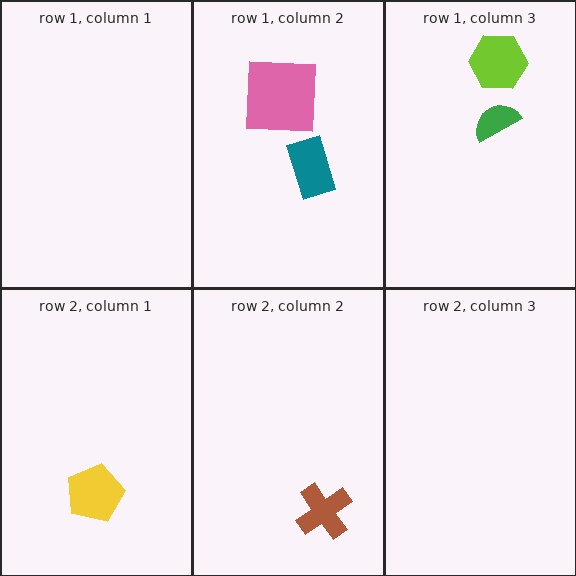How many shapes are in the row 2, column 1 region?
1.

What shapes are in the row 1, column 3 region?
The lime hexagon, the green semicircle.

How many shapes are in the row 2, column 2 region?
1.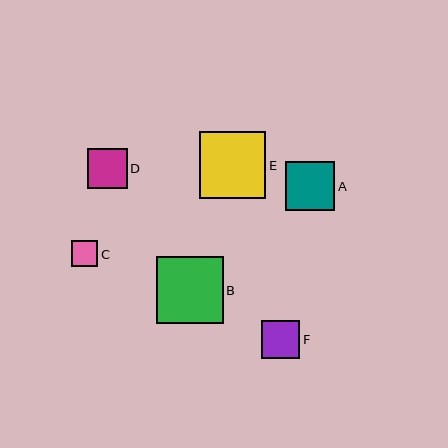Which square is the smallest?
Square C is the smallest with a size of approximately 26 pixels.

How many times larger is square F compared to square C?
Square F is approximately 1.5 times the size of square C.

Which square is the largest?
Square B is the largest with a size of approximately 67 pixels.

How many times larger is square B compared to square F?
Square B is approximately 1.7 times the size of square F.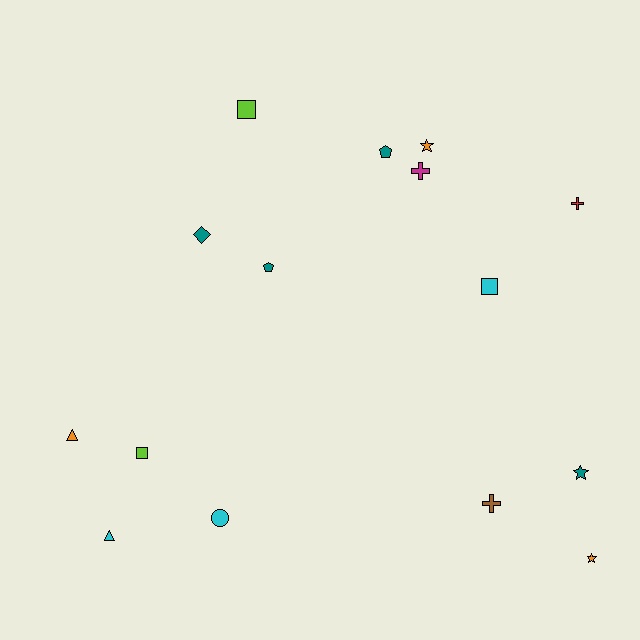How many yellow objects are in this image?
There are no yellow objects.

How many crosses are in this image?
There are 3 crosses.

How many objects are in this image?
There are 15 objects.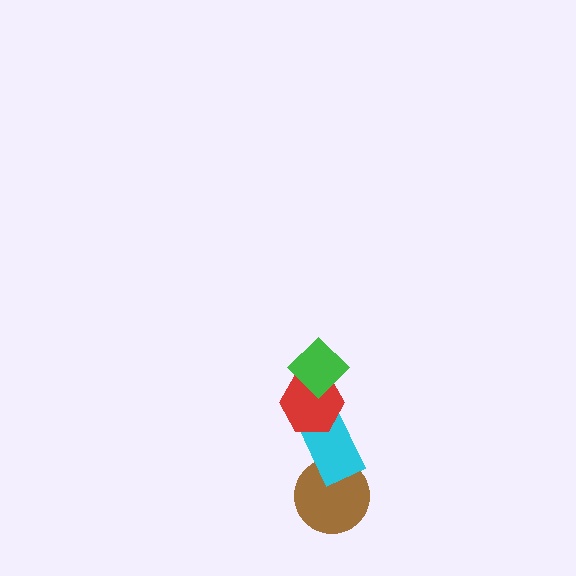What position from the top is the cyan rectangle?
The cyan rectangle is 3rd from the top.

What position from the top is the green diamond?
The green diamond is 1st from the top.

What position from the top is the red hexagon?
The red hexagon is 2nd from the top.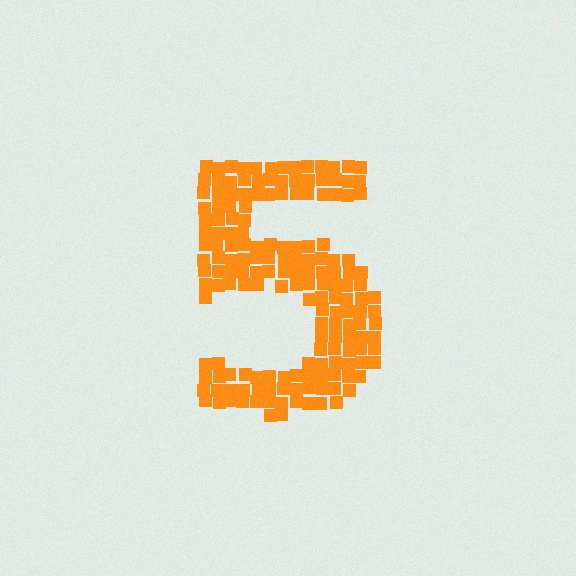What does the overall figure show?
The overall figure shows the digit 5.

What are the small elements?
The small elements are squares.